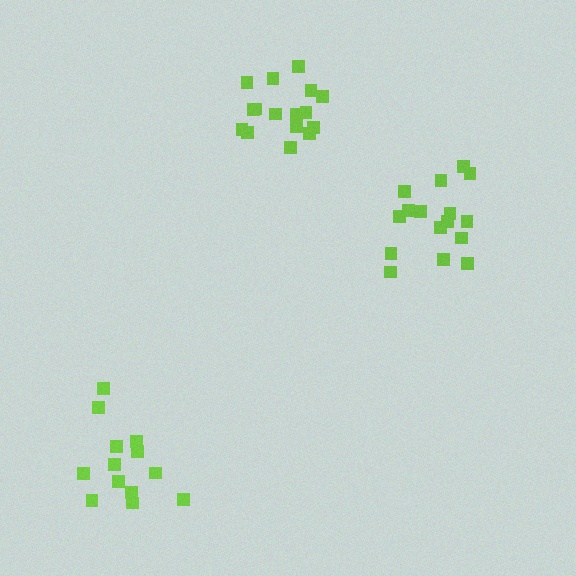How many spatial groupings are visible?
There are 3 spatial groupings.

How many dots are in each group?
Group 1: 13 dots, Group 2: 16 dots, Group 3: 16 dots (45 total).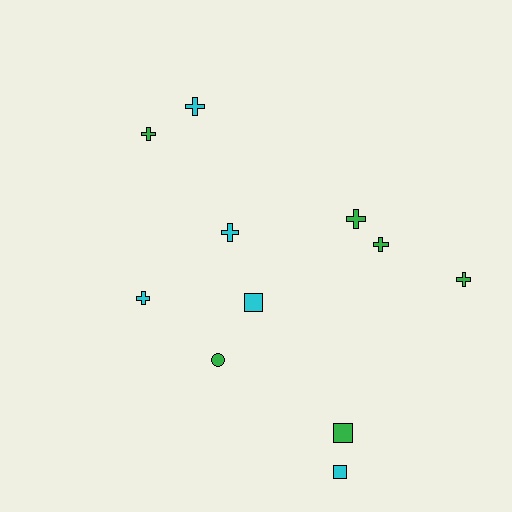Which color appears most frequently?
Green, with 6 objects.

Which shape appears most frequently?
Cross, with 7 objects.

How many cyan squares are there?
There are 2 cyan squares.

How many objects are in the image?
There are 11 objects.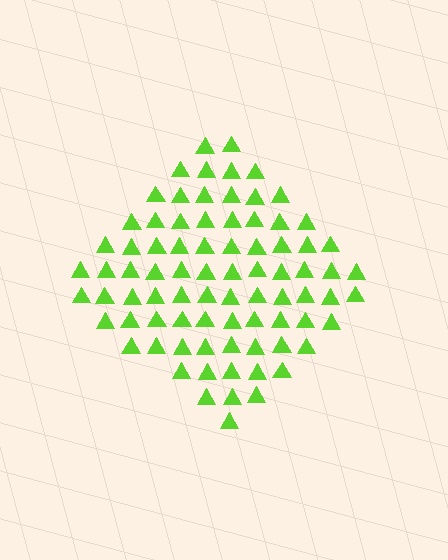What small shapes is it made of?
It is made of small triangles.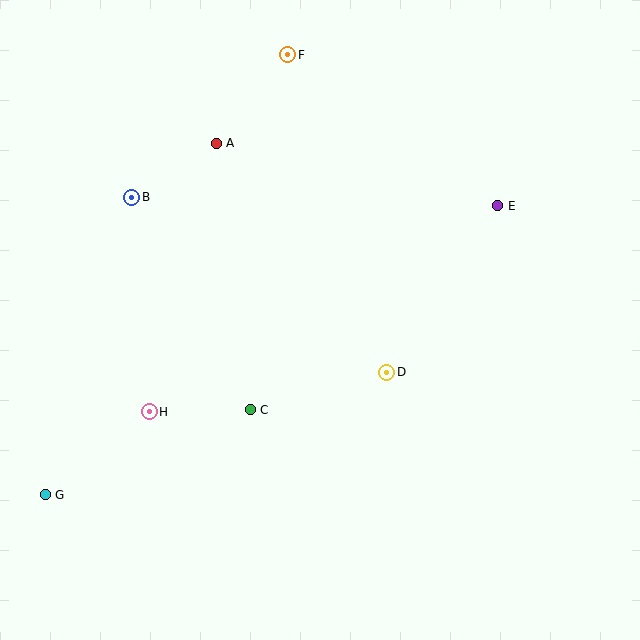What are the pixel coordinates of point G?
Point G is at (45, 494).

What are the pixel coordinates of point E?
Point E is at (498, 206).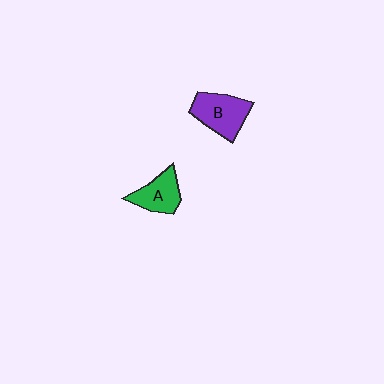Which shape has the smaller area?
Shape A (green).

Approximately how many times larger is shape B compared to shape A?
Approximately 1.3 times.